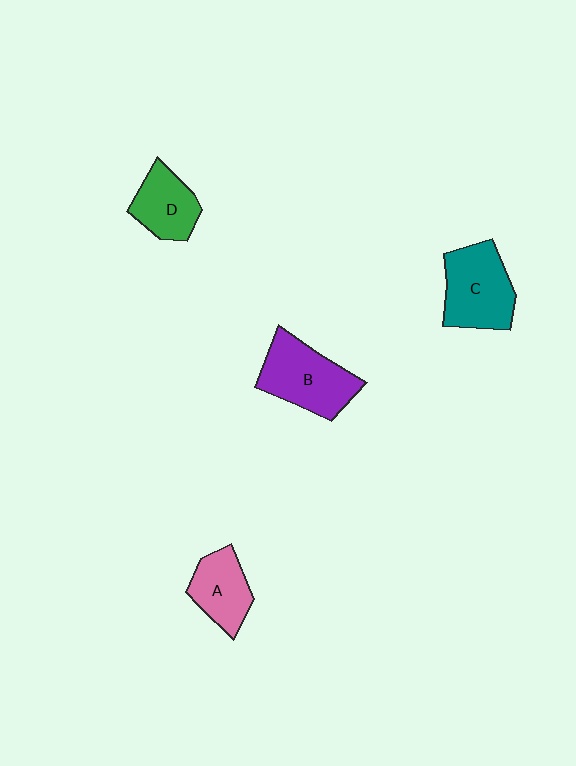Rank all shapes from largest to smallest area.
From largest to smallest: B (purple), C (teal), A (pink), D (green).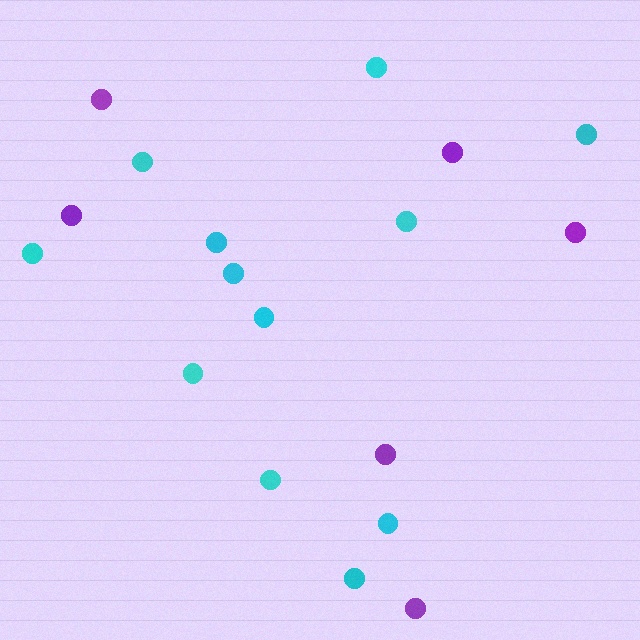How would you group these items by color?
There are 2 groups: one group of purple circles (6) and one group of cyan circles (12).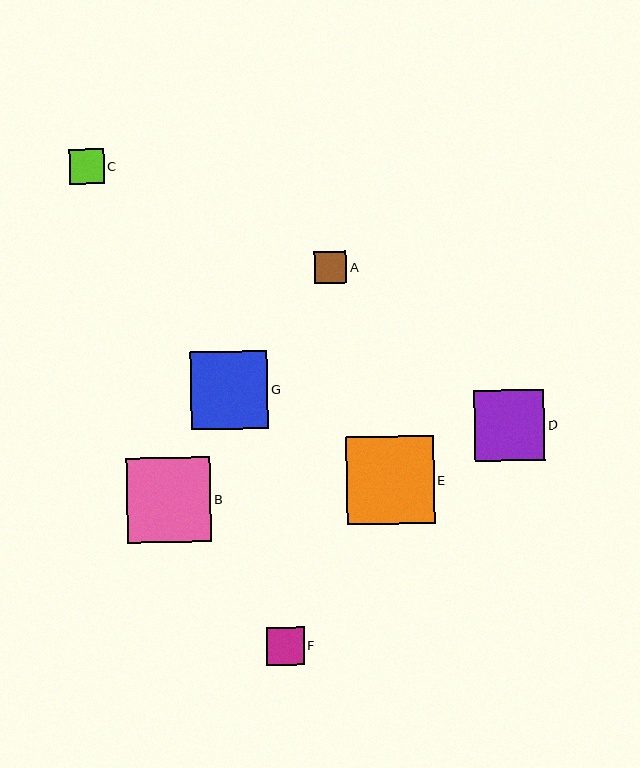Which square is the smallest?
Square A is the smallest with a size of approximately 32 pixels.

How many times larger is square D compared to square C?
Square D is approximately 2.0 times the size of square C.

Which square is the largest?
Square E is the largest with a size of approximately 88 pixels.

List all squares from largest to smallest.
From largest to smallest: E, B, G, D, F, C, A.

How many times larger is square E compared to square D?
Square E is approximately 1.3 times the size of square D.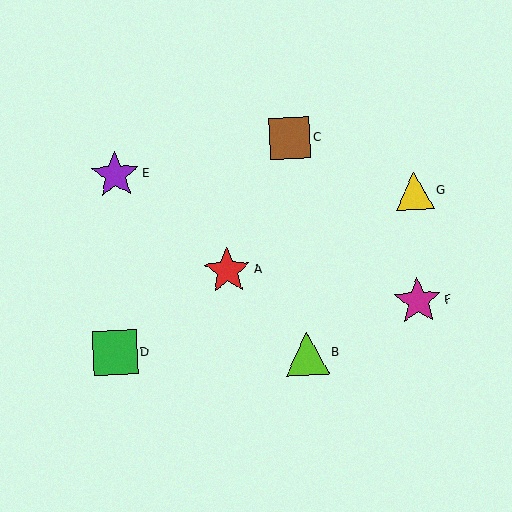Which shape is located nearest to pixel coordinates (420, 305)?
The magenta star (labeled F) at (418, 301) is nearest to that location.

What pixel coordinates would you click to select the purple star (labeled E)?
Click at (115, 175) to select the purple star E.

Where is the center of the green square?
The center of the green square is at (115, 353).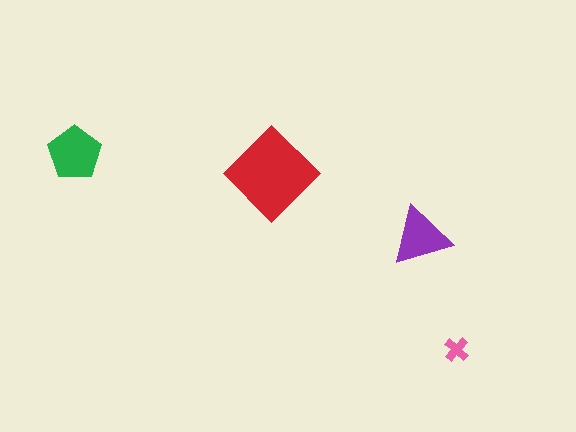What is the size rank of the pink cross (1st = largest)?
4th.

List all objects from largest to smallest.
The red diamond, the green pentagon, the purple triangle, the pink cross.